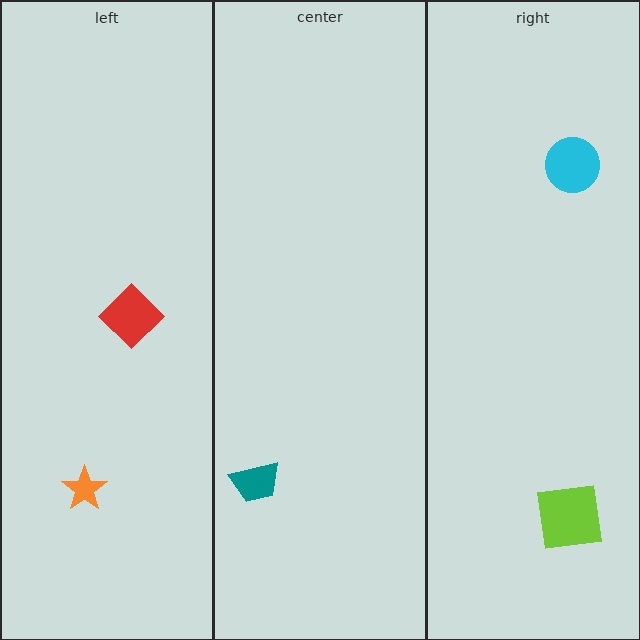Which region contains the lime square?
The right region.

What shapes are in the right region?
The cyan circle, the lime square.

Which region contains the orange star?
The left region.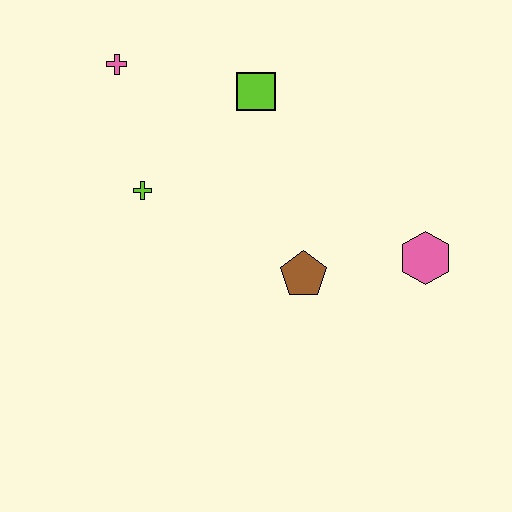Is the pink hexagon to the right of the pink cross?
Yes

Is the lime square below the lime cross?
No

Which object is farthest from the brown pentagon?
The pink cross is farthest from the brown pentagon.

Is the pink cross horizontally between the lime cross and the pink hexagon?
No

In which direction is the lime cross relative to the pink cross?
The lime cross is below the pink cross.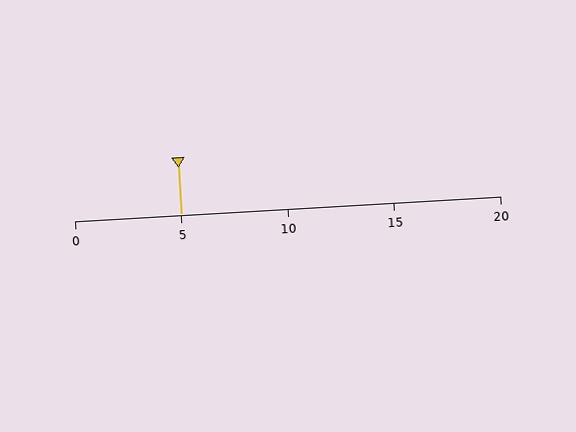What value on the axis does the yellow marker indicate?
The marker indicates approximately 5.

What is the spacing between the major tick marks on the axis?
The major ticks are spaced 5 apart.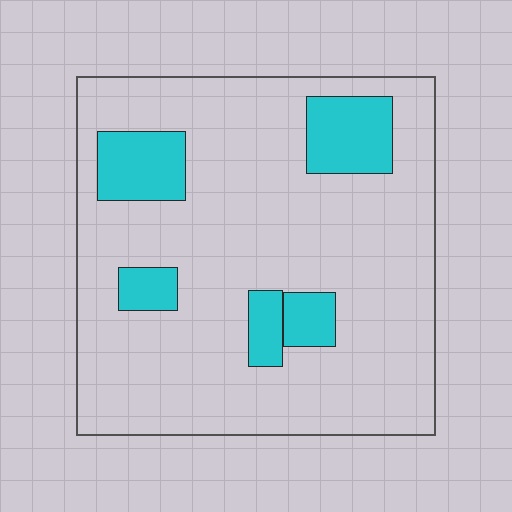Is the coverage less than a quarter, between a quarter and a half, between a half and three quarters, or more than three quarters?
Less than a quarter.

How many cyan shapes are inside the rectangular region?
5.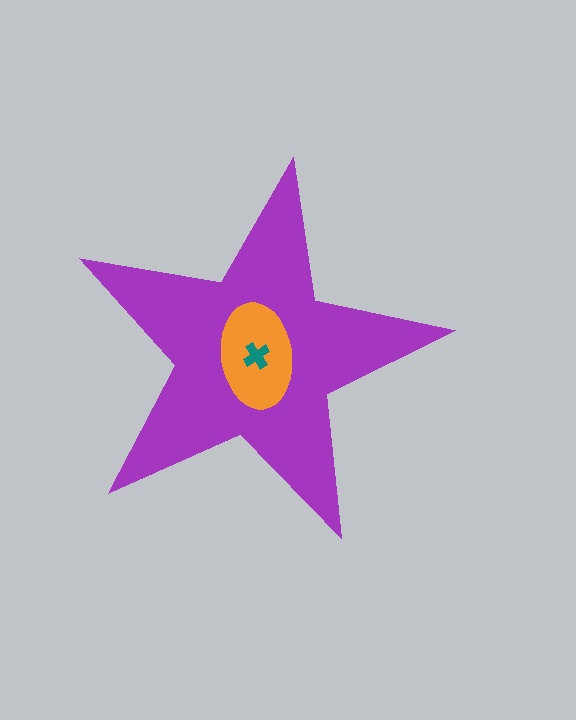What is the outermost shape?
The purple star.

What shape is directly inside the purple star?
The orange ellipse.